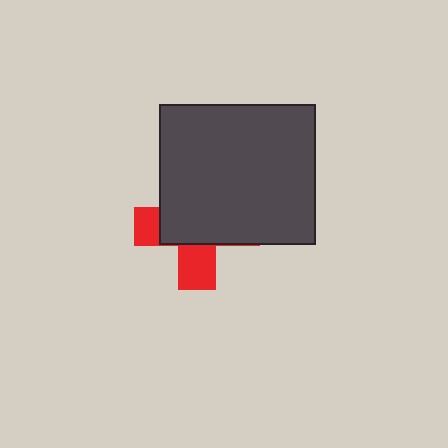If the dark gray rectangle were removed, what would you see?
You would see the complete red cross.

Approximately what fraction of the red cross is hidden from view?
Roughly 67% of the red cross is hidden behind the dark gray rectangle.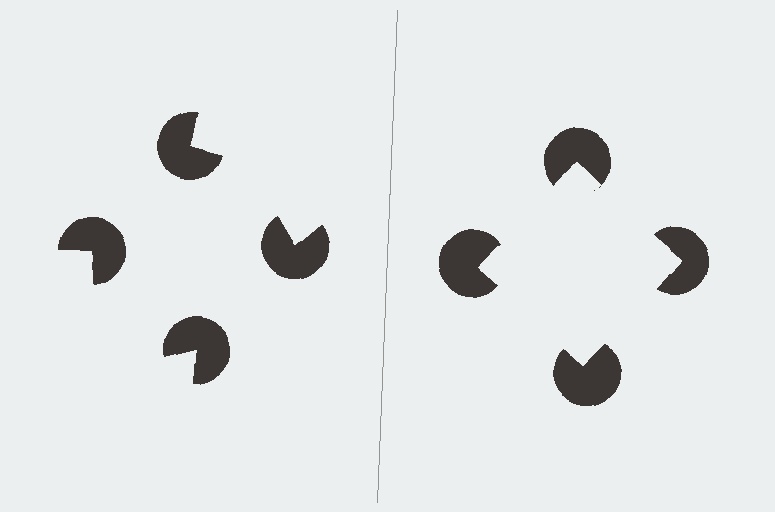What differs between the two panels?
The pac-man discs are positioned identically on both sides; only the wedge orientations differ. On the right they align to a square; on the left they are misaligned.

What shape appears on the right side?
An illusory square.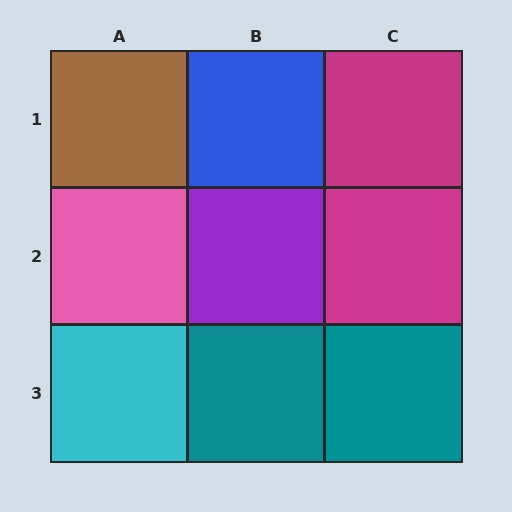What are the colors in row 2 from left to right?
Pink, purple, magenta.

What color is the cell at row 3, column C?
Teal.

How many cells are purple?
1 cell is purple.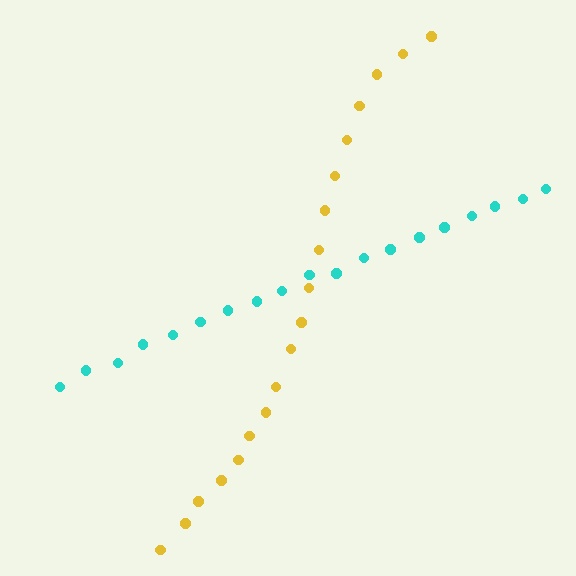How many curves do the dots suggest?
There are 2 distinct paths.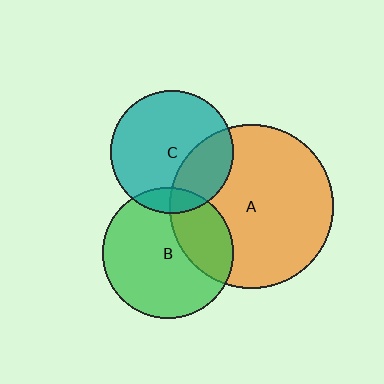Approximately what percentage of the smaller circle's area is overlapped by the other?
Approximately 10%.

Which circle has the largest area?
Circle A (orange).